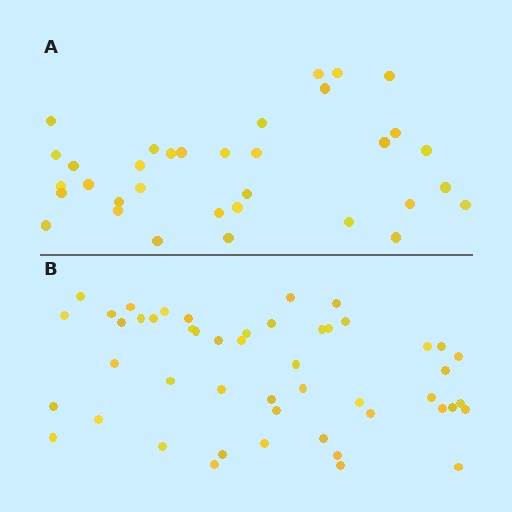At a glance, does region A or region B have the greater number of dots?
Region B (the bottom region) has more dots.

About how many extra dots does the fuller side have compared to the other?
Region B has approximately 15 more dots than region A.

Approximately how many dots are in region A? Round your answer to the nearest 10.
About 30 dots. (The exact count is 34, which rounds to 30.)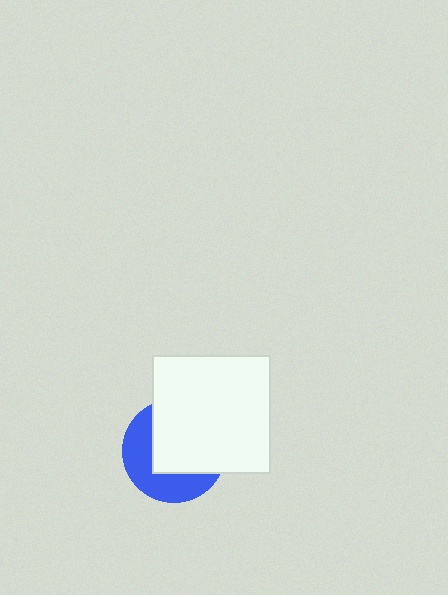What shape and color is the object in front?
The object in front is a white square.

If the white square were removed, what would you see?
You would see the complete blue circle.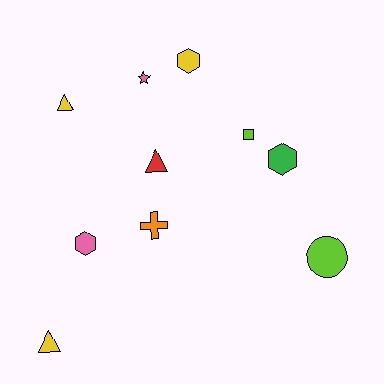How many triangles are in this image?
There are 3 triangles.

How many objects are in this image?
There are 10 objects.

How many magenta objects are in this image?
There are no magenta objects.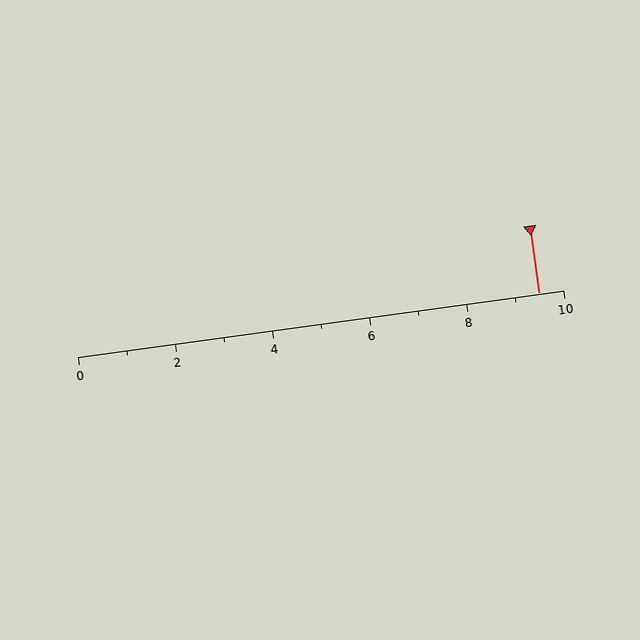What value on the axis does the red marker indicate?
The marker indicates approximately 9.5.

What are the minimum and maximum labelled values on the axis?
The axis runs from 0 to 10.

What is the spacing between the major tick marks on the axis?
The major ticks are spaced 2 apart.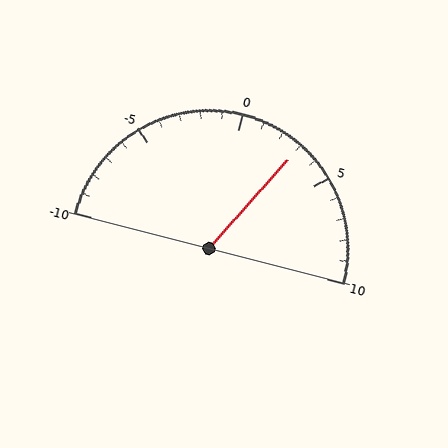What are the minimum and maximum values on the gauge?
The gauge ranges from -10 to 10.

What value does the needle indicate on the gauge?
The needle indicates approximately 3.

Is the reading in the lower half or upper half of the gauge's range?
The reading is in the upper half of the range (-10 to 10).